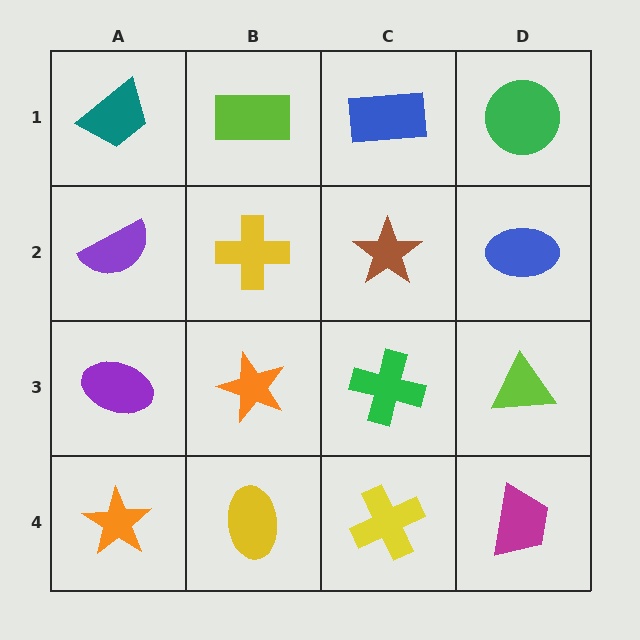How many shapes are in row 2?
4 shapes.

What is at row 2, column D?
A blue ellipse.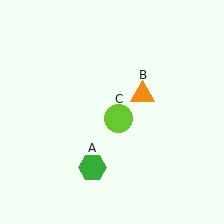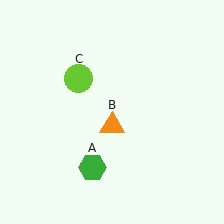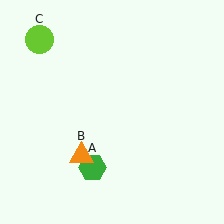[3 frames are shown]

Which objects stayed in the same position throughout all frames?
Green hexagon (object A) remained stationary.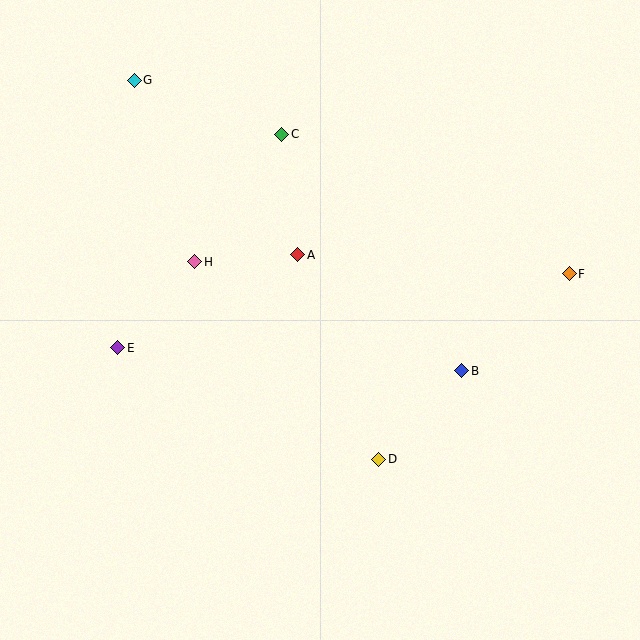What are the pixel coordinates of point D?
Point D is at (379, 459).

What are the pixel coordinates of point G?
Point G is at (134, 80).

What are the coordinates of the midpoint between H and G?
The midpoint between H and G is at (164, 171).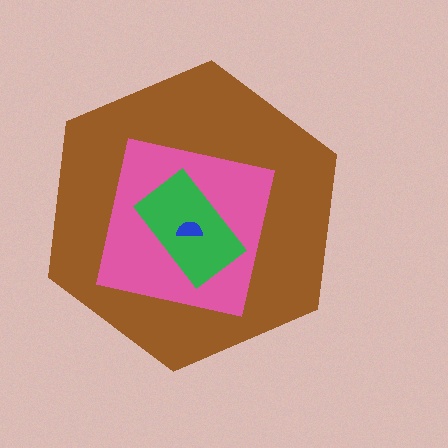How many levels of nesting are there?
4.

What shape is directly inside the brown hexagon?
The pink square.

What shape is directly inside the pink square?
The green rectangle.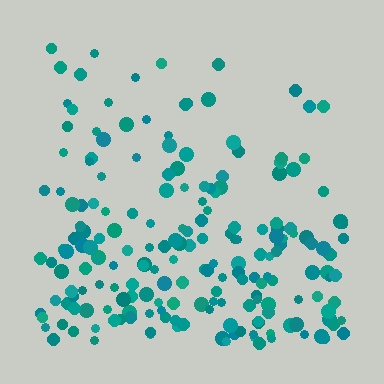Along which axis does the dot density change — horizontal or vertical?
Vertical.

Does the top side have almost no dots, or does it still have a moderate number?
Still a moderate number, just noticeably fewer than the bottom.